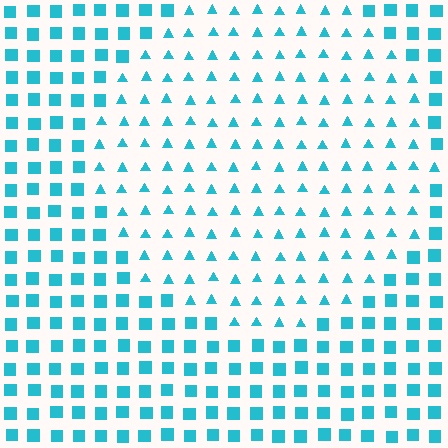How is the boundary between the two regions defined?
The boundary is defined by a change in element shape: triangles inside vs. squares outside. All elements share the same color and spacing.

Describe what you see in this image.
The image is filled with small cyan elements arranged in a uniform grid. A circle-shaped region contains triangles, while the surrounding area contains squares. The boundary is defined purely by the change in element shape.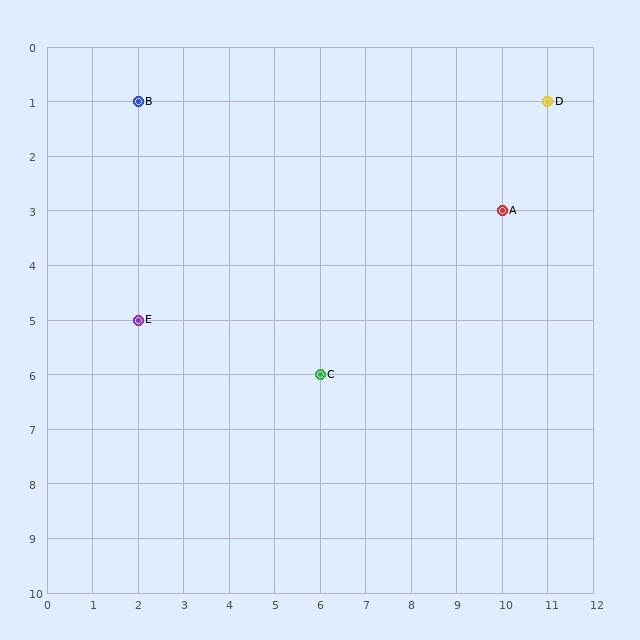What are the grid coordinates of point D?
Point D is at grid coordinates (11, 1).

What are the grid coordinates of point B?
Point B is at grid coordinates (2, 1).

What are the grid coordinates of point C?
Point C is at grid coordinates (6, 6).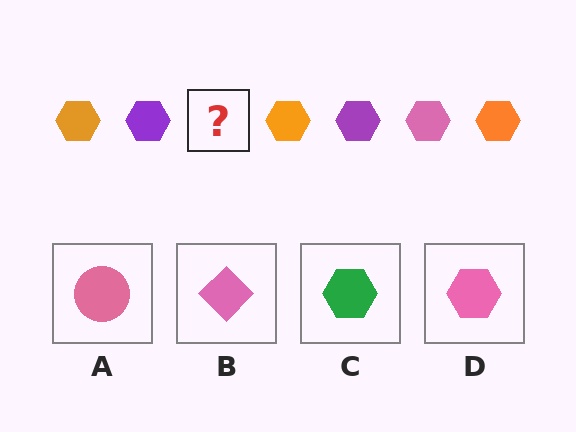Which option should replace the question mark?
Option D.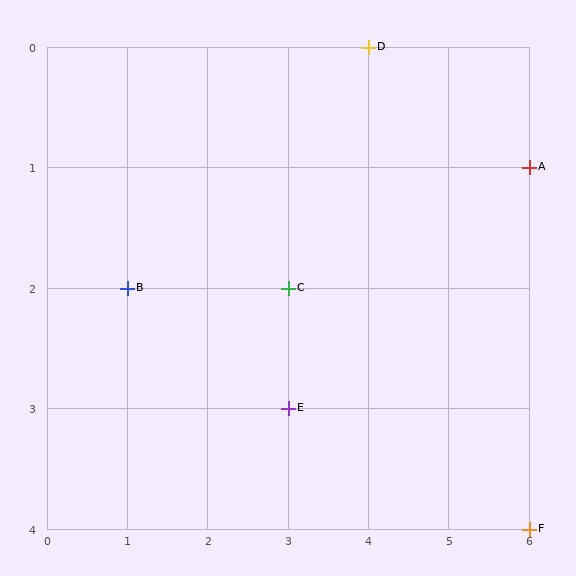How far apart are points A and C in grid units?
Points A and C are 3 columns and 1 row apart (about 3.2 grid units diagonally).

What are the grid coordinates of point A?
Point A is at grid coordinates (6, 1).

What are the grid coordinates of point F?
Point F is at grid coordinates (6, 4).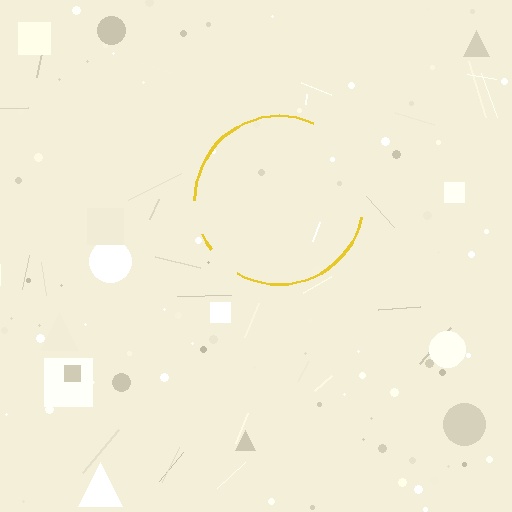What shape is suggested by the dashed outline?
The dashed outline suggests a circle.